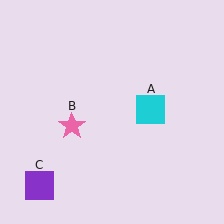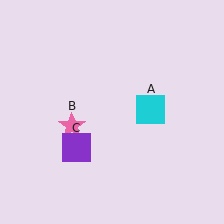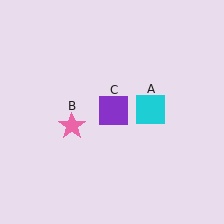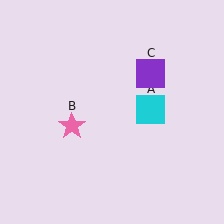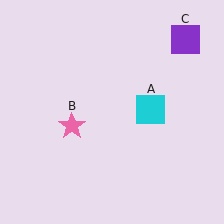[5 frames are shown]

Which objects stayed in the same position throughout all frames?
Cyan square (object A) and pink star (object B) remained stationary.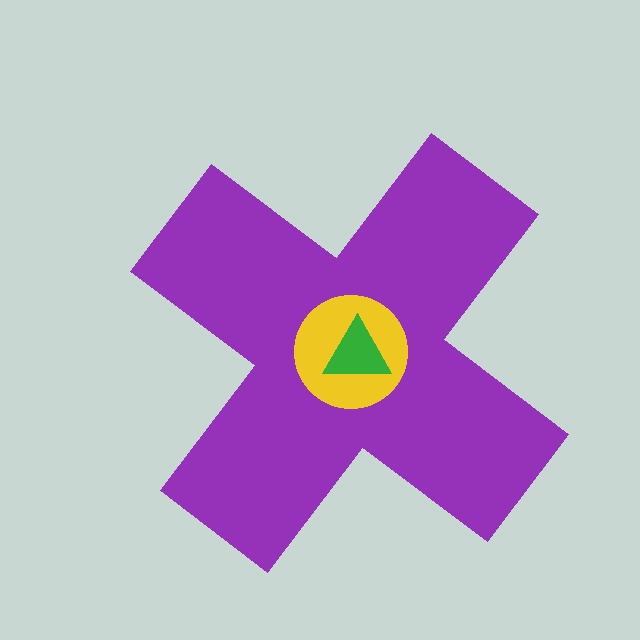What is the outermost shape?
The purple cross.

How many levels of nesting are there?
3.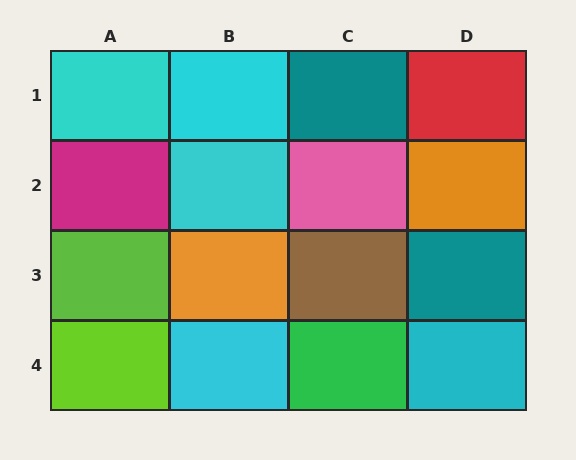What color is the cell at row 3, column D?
Teal.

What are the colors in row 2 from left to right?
Magenta, cyan, pink, orange.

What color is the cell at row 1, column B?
Cyan.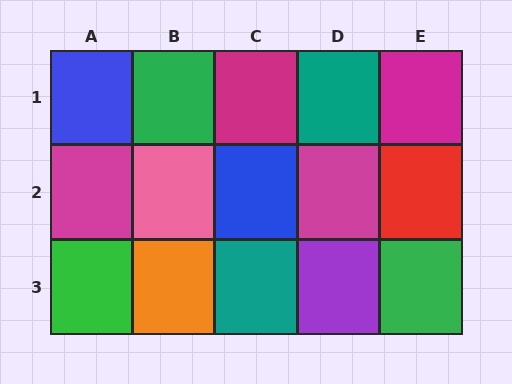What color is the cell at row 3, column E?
Green.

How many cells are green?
3 cells are green.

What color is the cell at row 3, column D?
Purple.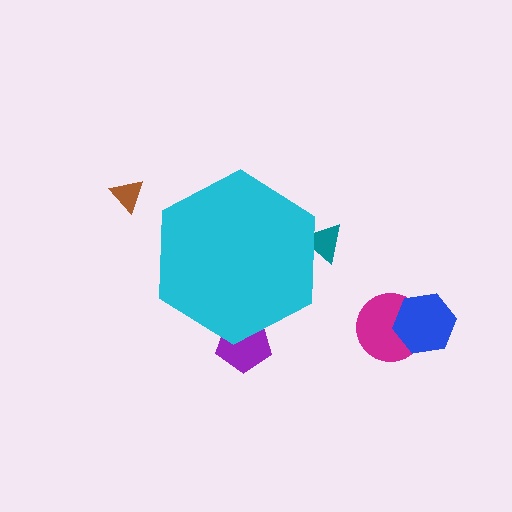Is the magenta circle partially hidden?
No, the magenta circle is fully visible.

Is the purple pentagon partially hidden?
Yes, the purple pentagon is partially hidden behind the cyan hexagon.